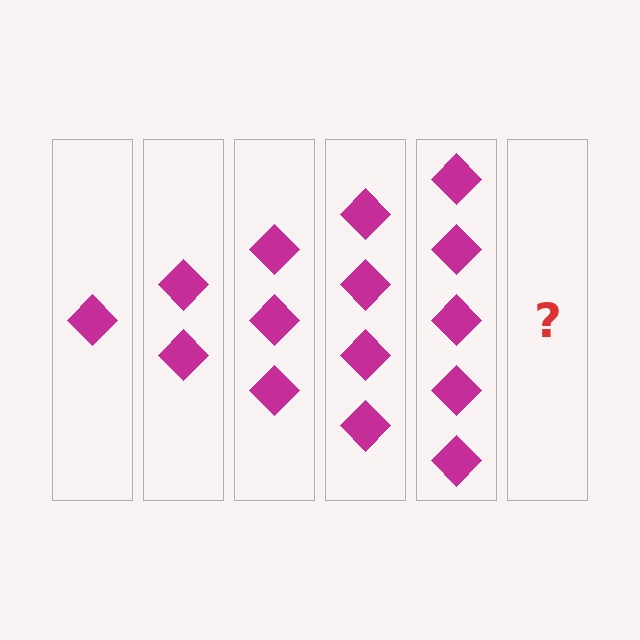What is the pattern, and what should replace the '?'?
The pattern is that each step adds one more diamond. The '?' should be 6 diamonds.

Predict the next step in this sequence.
The next step is 6 diamonds.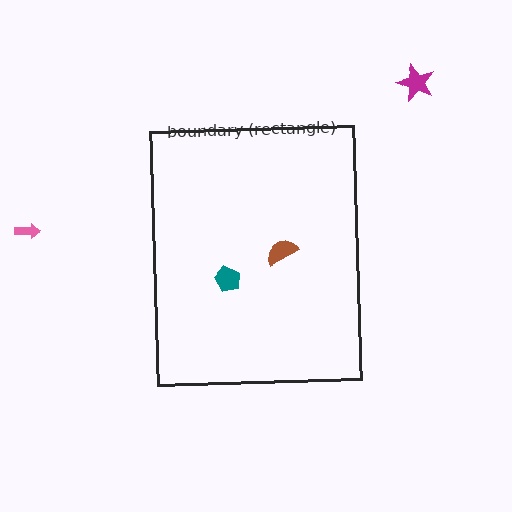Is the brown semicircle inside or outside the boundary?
Inside.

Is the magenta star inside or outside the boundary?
Outside.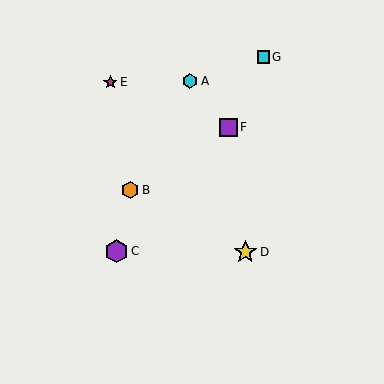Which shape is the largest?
The purple hexagon (labeled C) is the largest.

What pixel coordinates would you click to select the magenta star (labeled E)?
Click at (110, 82) to select the magenta star E.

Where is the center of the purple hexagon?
The center of the purple hexagon is at (117, 251).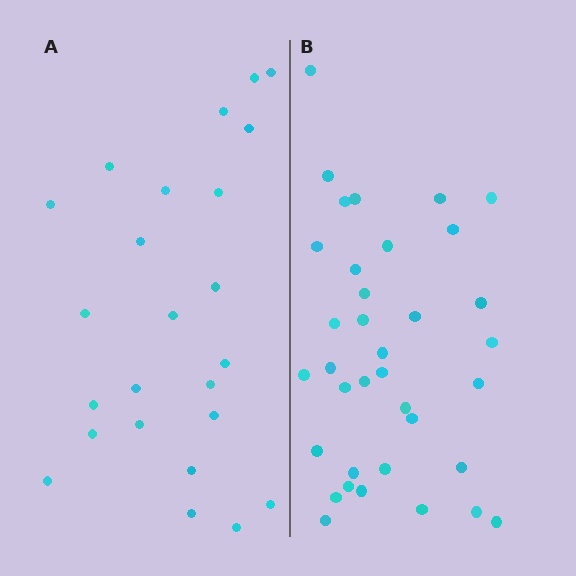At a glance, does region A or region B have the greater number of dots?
Region B (the right region) has more dots.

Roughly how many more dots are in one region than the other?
Region B has roughly 12 or so more dots than region A.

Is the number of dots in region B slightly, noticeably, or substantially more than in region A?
Region B has substantially more. The ratio is roughly 1.5 to 1.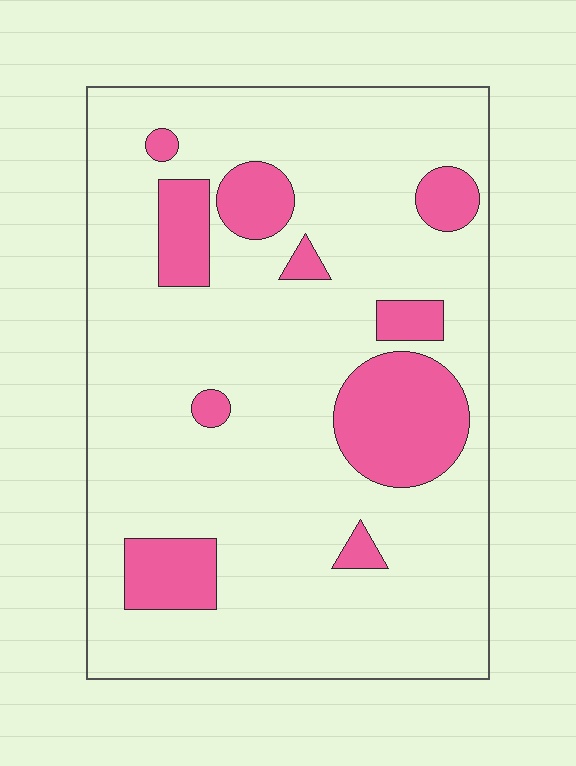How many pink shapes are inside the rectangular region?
10.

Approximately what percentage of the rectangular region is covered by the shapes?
Approximately 20%.